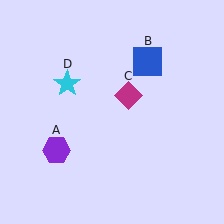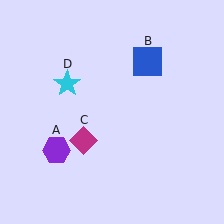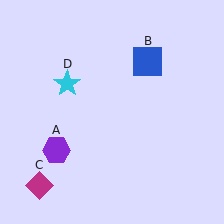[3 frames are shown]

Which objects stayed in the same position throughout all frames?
Purple hexagon (object A) and blue square (object B) and cyan star (object D) remained stationary.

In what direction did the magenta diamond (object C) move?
The magenta diamond (object C) moved down and to the left.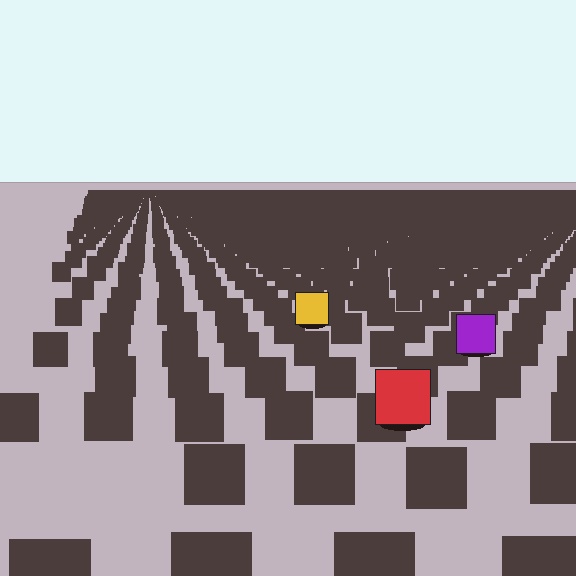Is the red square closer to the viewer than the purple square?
Yes. The red square is closer — you can tell from the texture gradient: the ground texture is coarser near it.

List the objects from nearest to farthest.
From nearest to farthest: the red square, the purple square, the yellow square.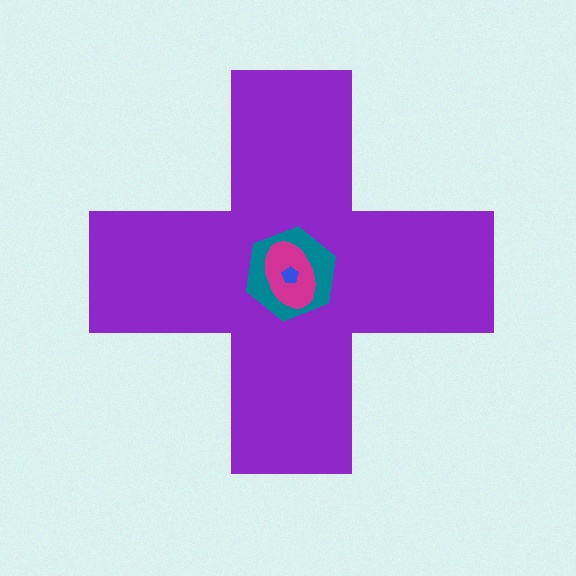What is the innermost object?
The blue pentagon.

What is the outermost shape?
The purple cross.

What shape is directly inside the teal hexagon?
The magenta ellipse.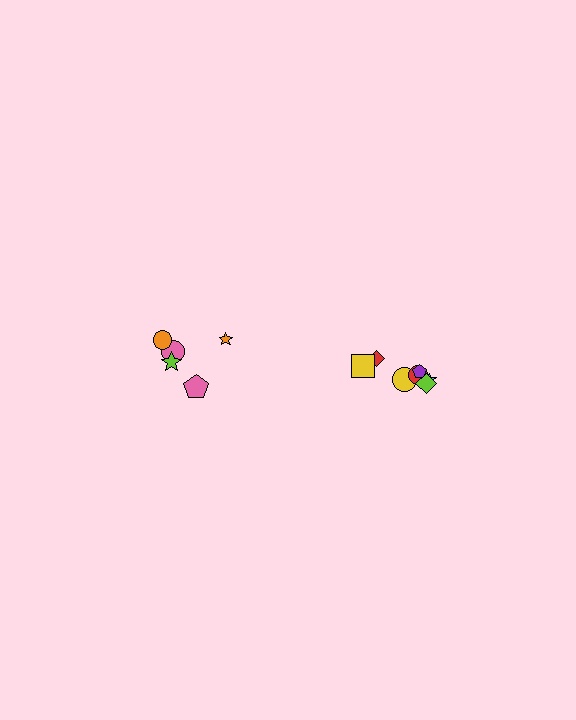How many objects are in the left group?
There are 5 objects.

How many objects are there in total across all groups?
There are 13 objects.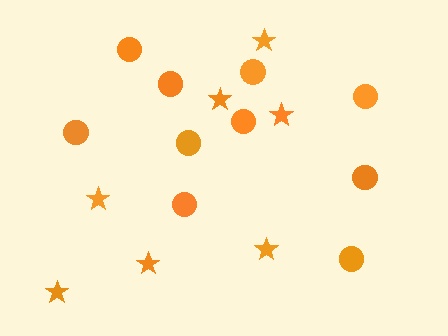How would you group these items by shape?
There are 2 groups: one group of circles (10) and one group of stars (7).